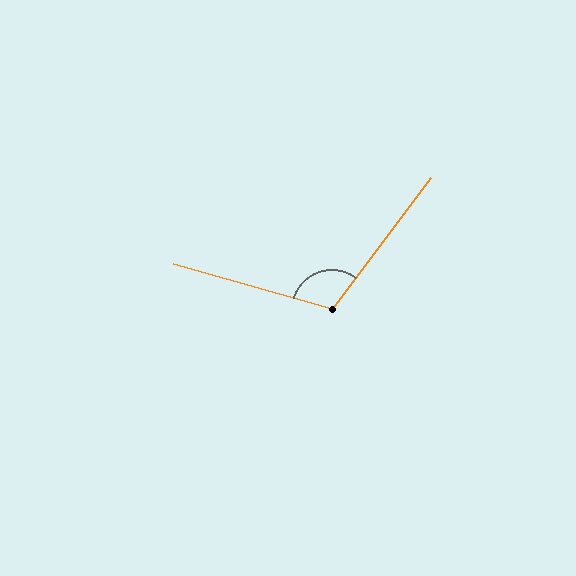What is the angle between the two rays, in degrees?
Approximately 111 degrees.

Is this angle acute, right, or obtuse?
It is obtuse.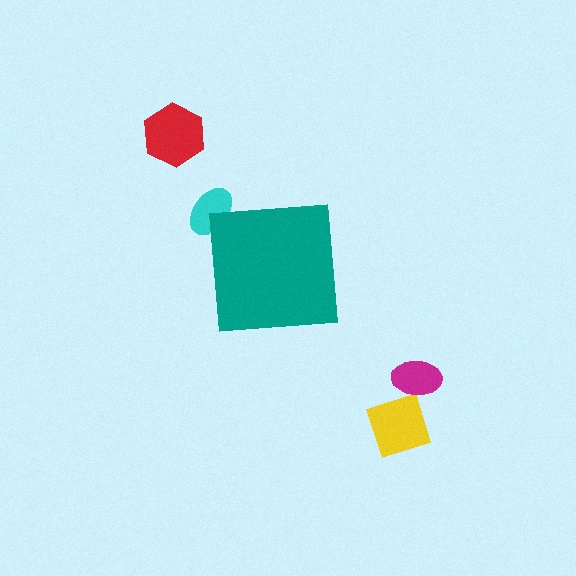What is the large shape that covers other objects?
A teal square.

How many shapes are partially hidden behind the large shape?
1 shape is partially hidden.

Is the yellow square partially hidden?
No, the yellow square is fully visible.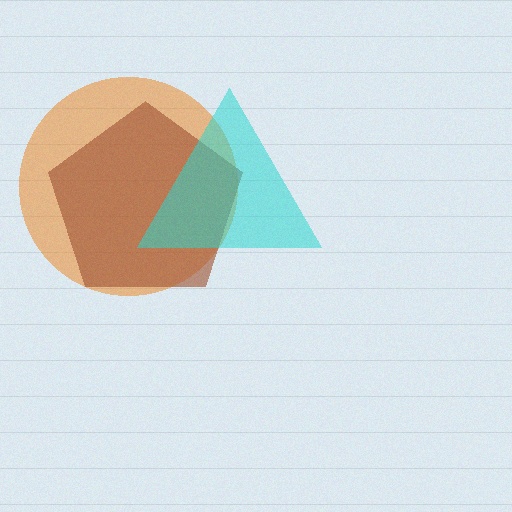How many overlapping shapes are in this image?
There are 3 overlapping shapes in the image.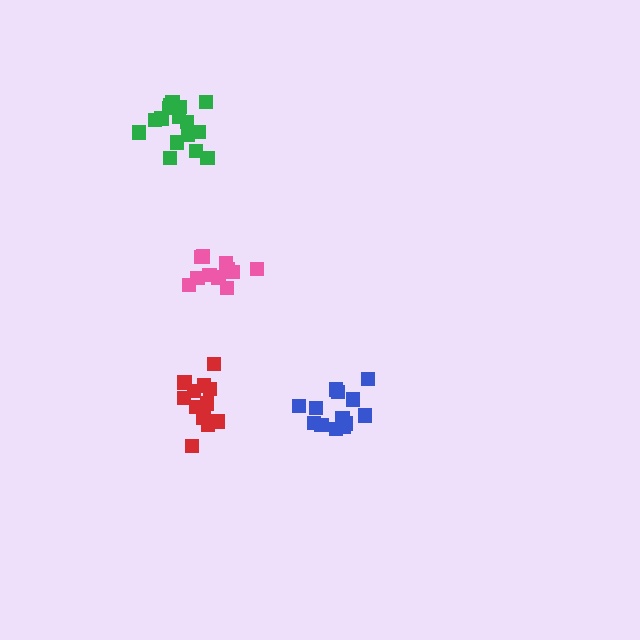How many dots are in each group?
Group 1: 11 dots, Group 2: 13 dots, Group 3: 13 dots, Group 4: 16 dots (53 total).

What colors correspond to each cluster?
The clusters are colored: pink, red, blue, green.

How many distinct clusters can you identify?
There are 4 distinct clusters.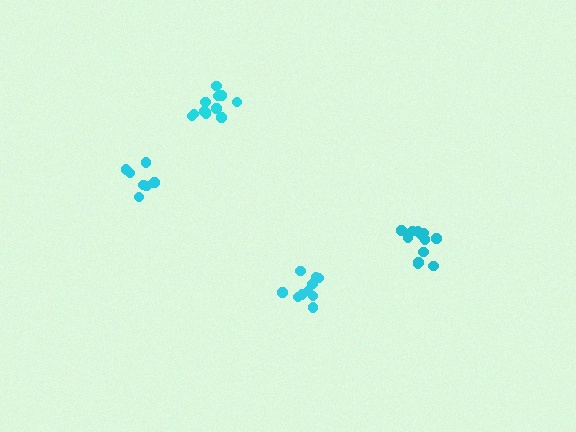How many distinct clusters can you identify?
There are 4 distinct clusters.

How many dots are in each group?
Group 1: 13 dots, Group 2: 11 dots, Group 3: 7 dots, Group 4: 12 dots (43 total).